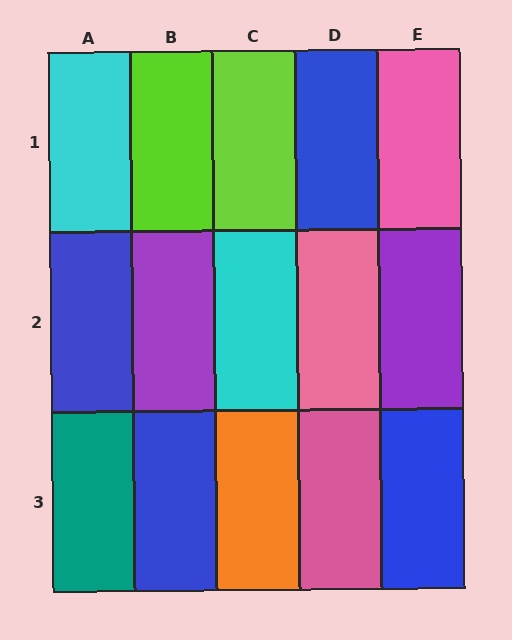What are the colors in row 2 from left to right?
Blue, purple, cyan, pink, purple.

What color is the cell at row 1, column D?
Blue.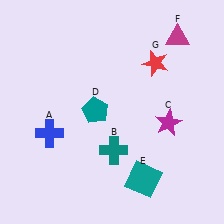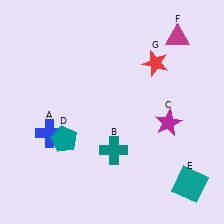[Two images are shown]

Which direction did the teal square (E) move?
The teal square (E) moved right.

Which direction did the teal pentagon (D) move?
The teal pentagon (D) moved left.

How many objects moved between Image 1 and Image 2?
2 objects moved between the two images.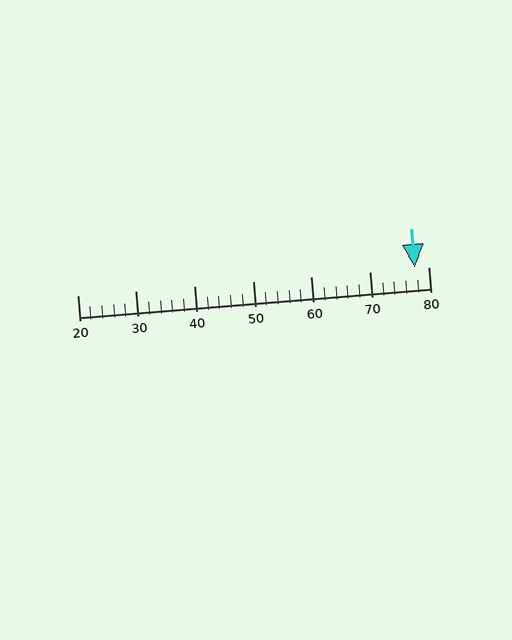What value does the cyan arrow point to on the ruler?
The cyan arrow points to approximately 78.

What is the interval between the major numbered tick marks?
The major tick marks are spaced 10 units apart.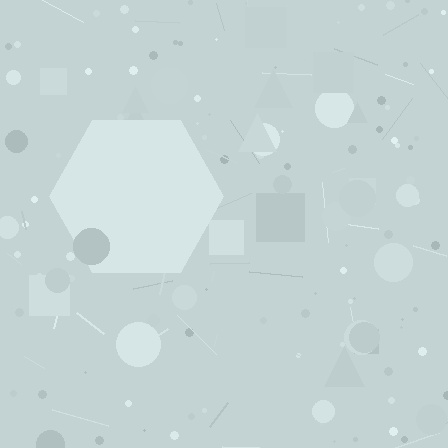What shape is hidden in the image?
A hexagon is hidden in the image.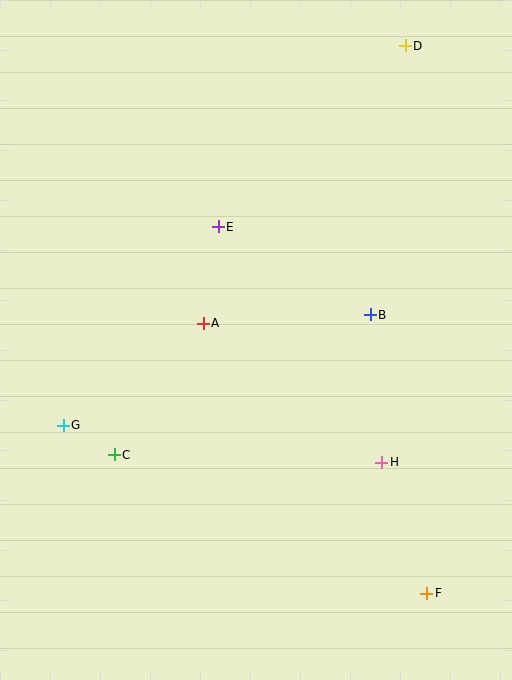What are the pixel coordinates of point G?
Point G is at (63, 425).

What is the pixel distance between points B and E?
The distance between B and E is 176 pixels.